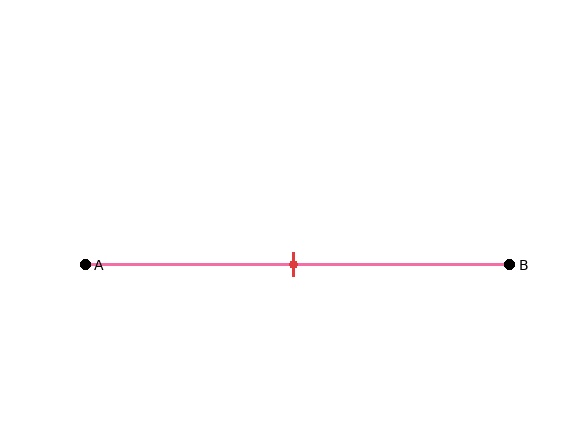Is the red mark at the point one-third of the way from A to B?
No, the mark is at about 50% from A, not at the 33% one-third point.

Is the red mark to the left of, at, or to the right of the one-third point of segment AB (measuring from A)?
The red mark is to the right of the one-third point of segment AB.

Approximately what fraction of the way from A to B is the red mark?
The red mark is approximately 50% of the way from A to B.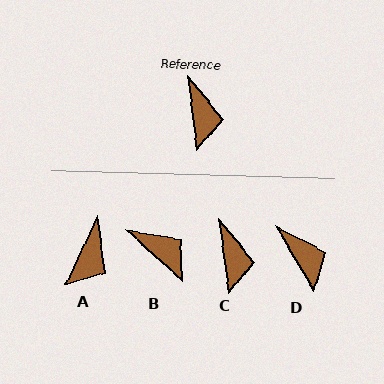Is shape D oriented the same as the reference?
No, it is off by about 23 degrees.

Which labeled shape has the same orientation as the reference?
C.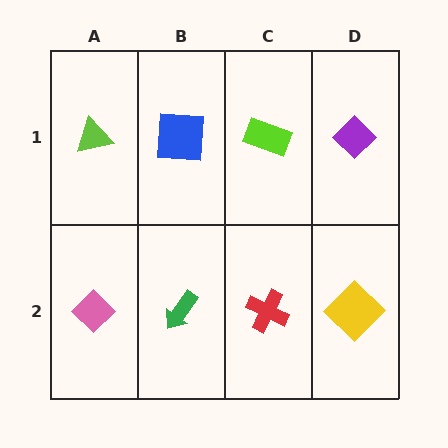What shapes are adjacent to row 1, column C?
A red cross (row 2, column C), a blue square (row 1, column B), a purple diamond (row 1, column D).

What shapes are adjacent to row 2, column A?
A lime triangle (row 1, column A), a green arrow (row 2, column B).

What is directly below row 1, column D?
A yellow diamond.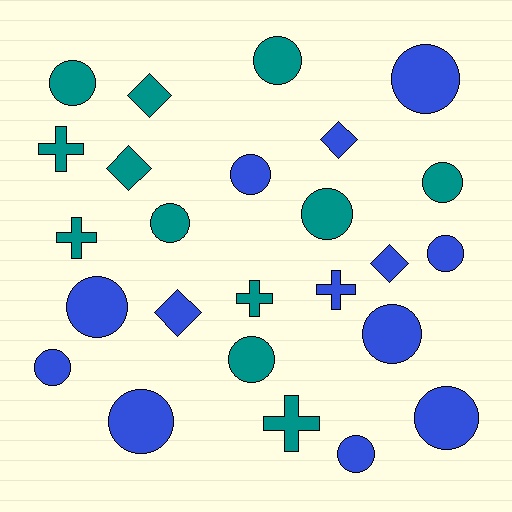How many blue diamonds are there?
There are 3 blue diamonds.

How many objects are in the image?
There are 25 objects.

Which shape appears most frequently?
Circle, with 15 objects.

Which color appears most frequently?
Blue, with 13 objects.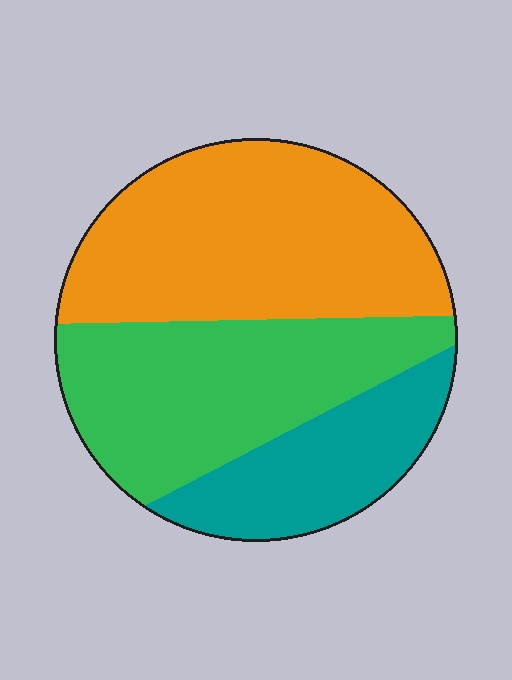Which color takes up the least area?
Teal, at roughly 20%.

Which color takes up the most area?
Orange, at roughly 45%.